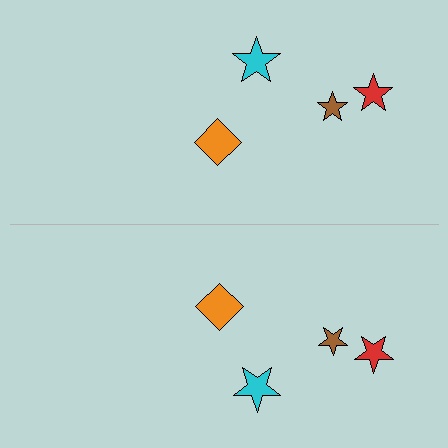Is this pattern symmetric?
Yes, this pattern has bilateral (reflection) symmetry.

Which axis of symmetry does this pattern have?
The pattern has a horizontal axis of symmetry running through the center of the image.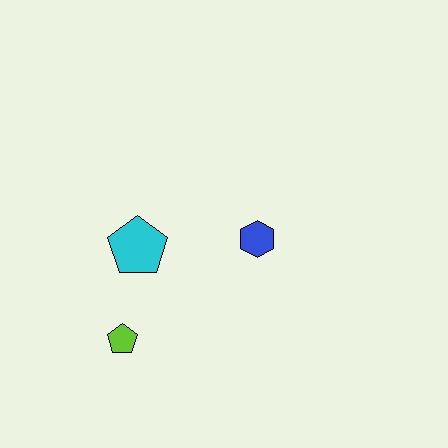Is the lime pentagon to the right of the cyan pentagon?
No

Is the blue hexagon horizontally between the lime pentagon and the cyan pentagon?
No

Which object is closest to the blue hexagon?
The cyan pentagon is closest to the blue hexagon.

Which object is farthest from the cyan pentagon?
The blue hexagon is farthest from the cyan pentagon.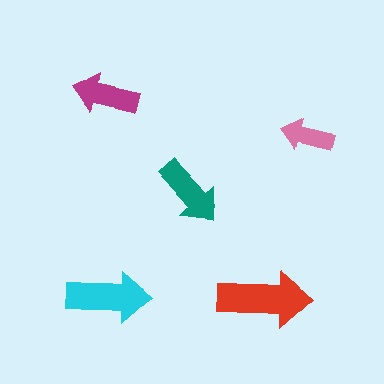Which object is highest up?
The magenta arrow is topmost.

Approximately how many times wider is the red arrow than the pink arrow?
About 2 times wider.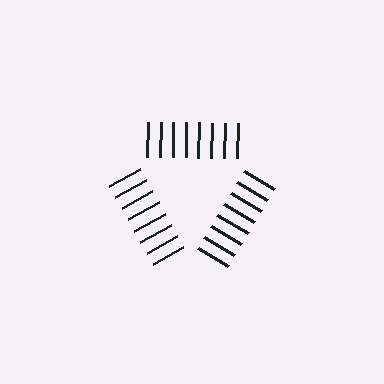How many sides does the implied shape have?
3 sides — the line-ends trace a triangle.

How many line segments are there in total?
24 — 8 along each of the 3 edges.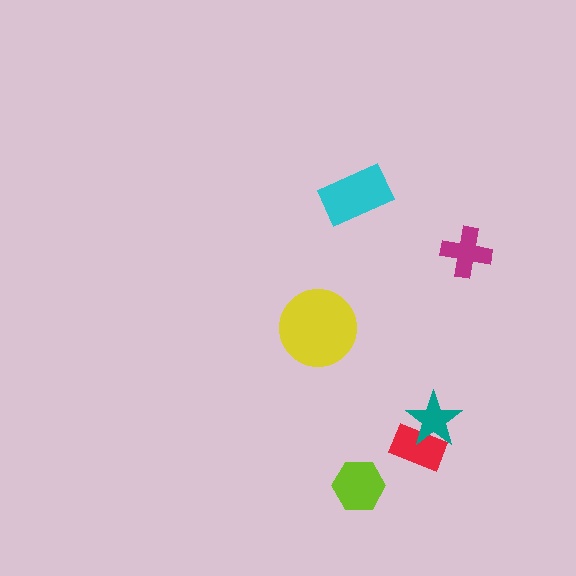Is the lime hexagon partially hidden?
No, no other shape covers it.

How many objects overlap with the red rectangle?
1 object overlaps with the red rectangle.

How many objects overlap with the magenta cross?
0 objects overlap with the magenta cross.